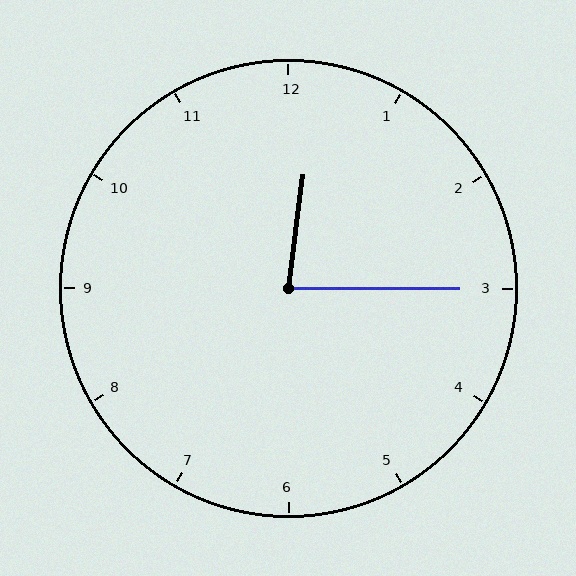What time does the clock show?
12:15.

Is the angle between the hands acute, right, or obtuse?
It is acute.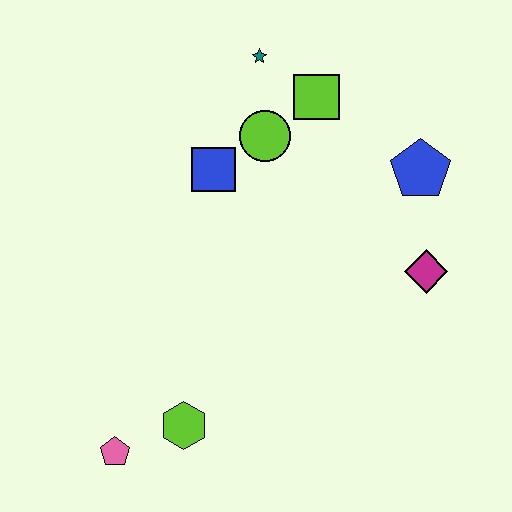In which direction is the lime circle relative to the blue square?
The lime circle is to the right of the blue square.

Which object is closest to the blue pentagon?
The magenta diamond is closest to the blue pentagon.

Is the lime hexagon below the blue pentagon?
Yes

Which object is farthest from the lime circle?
The pink pentagon is farthest from the lime circle.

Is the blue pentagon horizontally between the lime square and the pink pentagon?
No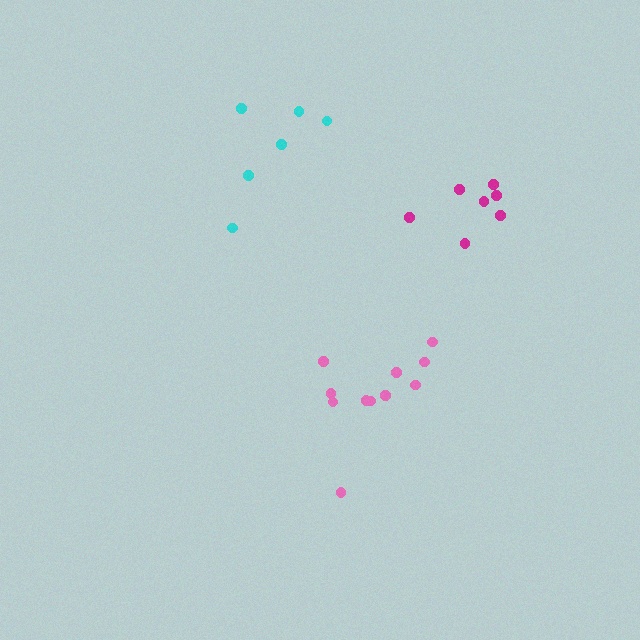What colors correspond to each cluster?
The clusters are colored: pink, magenta, cyan.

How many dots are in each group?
Group 1: 11 dots, Group 2: 7 dots, Group 3: 6 dots (24 total).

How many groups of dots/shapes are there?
There are 3 groups.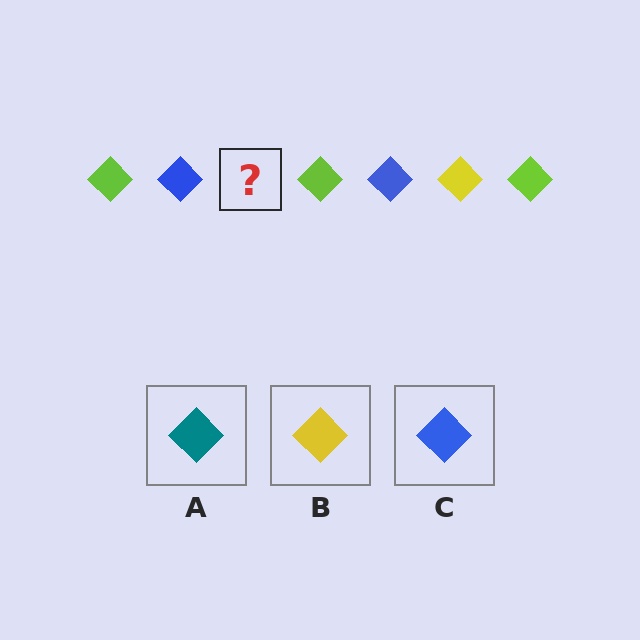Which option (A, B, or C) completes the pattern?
B.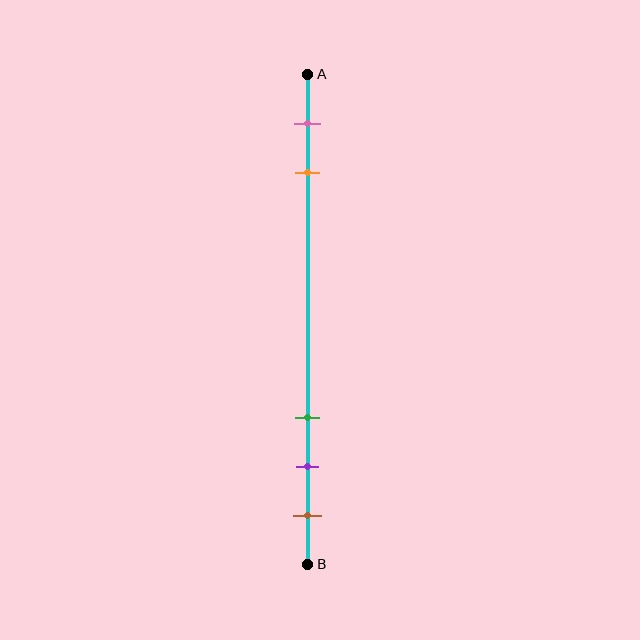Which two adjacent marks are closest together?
The purple and brown marks are the closest adjacent pair.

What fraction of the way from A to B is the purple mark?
The purple mark is approximately 80% (0.8) of the way from A to B.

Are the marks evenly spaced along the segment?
No, the marks are not evenly spaced.